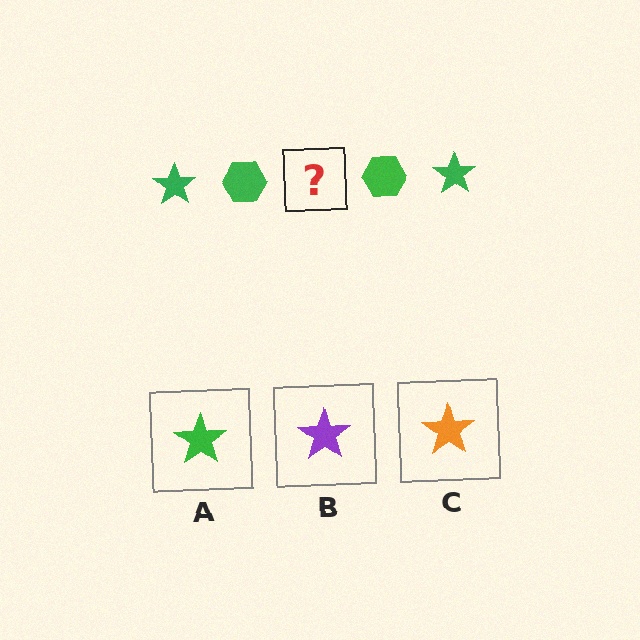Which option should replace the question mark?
Option A.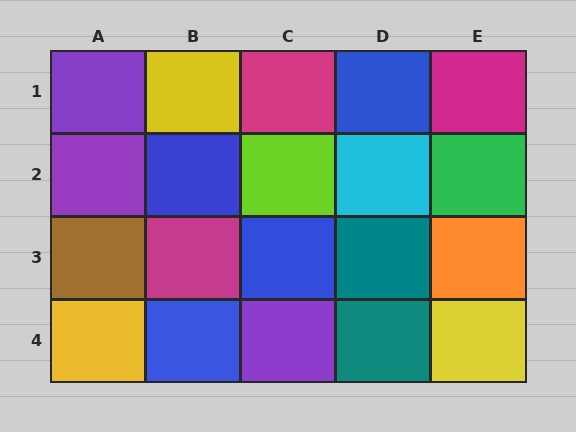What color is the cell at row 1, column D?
Blue.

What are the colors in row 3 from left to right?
Brown, magenta, blue, teal, orange.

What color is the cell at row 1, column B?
Yellow.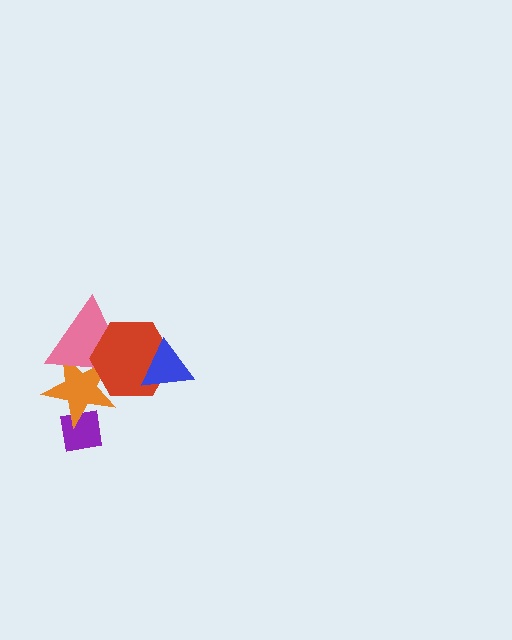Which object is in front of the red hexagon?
The blue triangle is in front of the red hexagon.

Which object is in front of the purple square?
The orange star is in front of the purple square.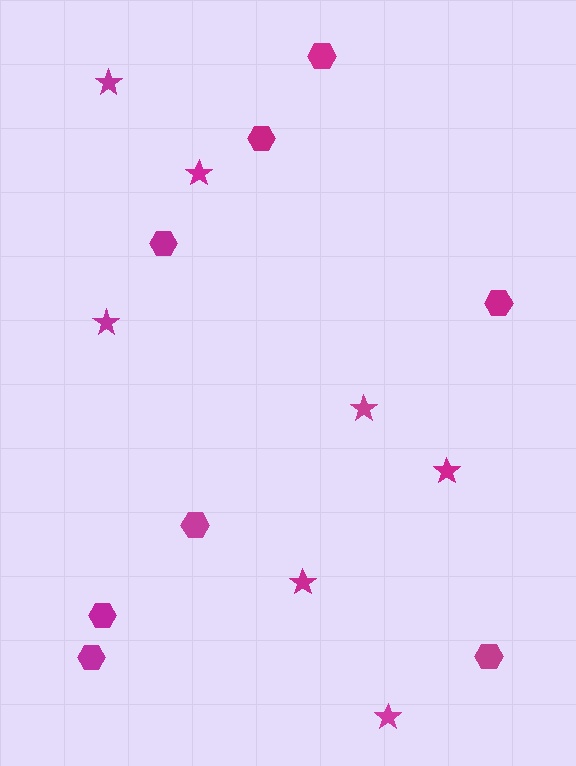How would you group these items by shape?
There are 2 groups: one group of hexagons (8) and one group of stars (7).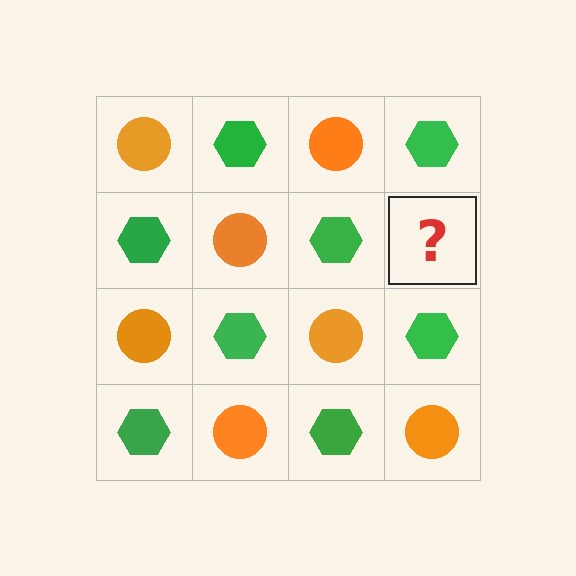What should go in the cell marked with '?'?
The missing cell should contain an orange circle.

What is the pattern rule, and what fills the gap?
The rule is that it alternates orange circle and green hexagon in a checkerboard pattern. The gap should be filled with an orange circle.